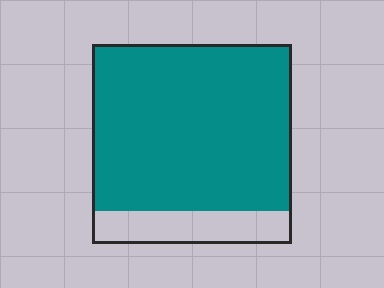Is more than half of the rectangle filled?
Yes.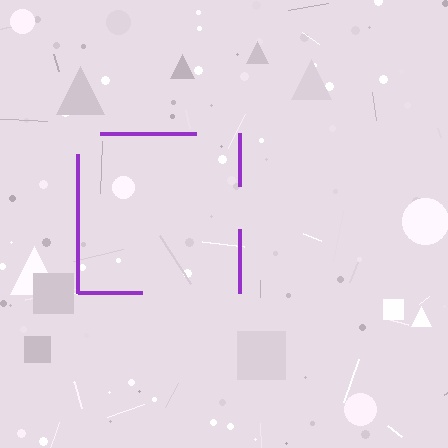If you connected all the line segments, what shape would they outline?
They would outline a square.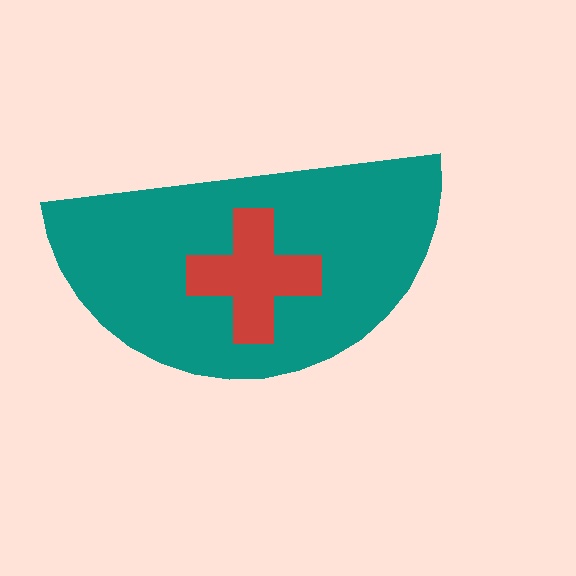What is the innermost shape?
The red cross.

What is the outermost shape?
The teal semicircle.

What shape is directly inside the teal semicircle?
The red cross.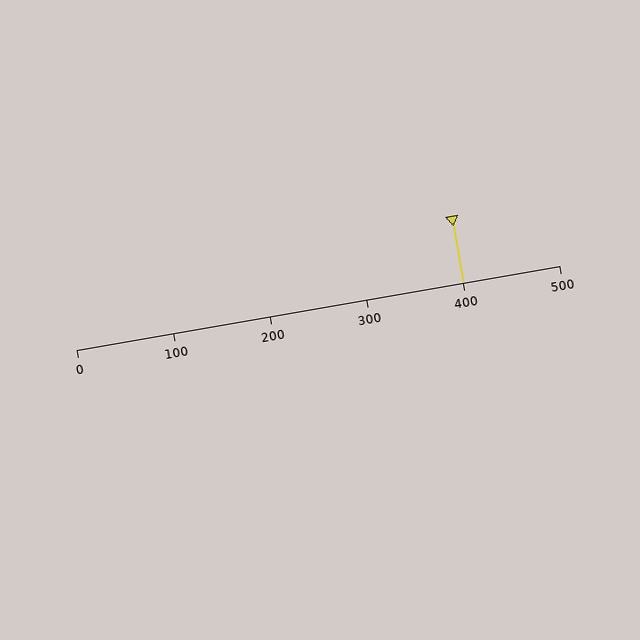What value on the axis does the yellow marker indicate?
The marker indicates approximately 400.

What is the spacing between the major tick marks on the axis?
The major ticks are spaced 100 apart.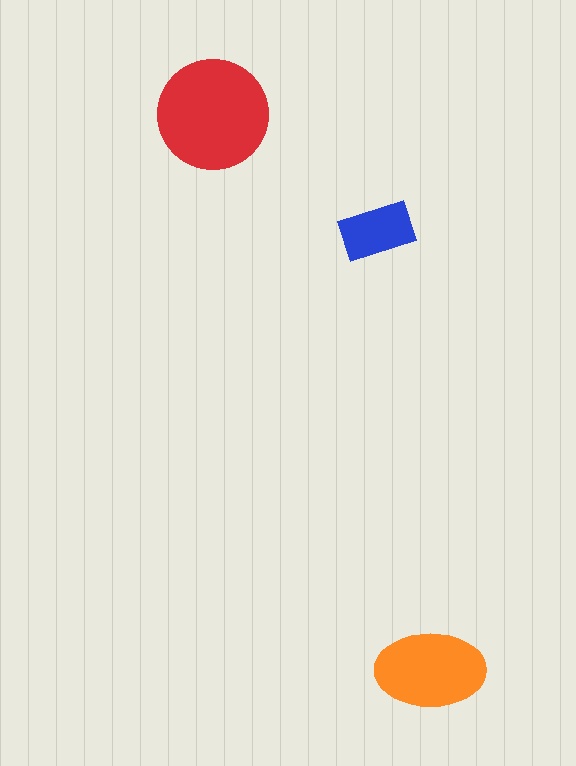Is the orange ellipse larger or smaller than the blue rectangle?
Larger.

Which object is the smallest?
The blue rectangle.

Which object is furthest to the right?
The orange ellipse is rightmost.